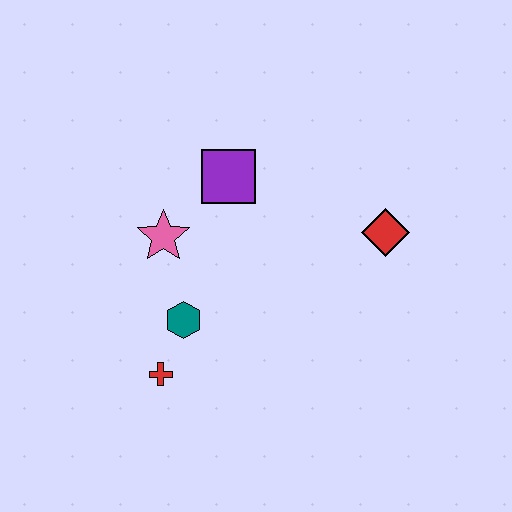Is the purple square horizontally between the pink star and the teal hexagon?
No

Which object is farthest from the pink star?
The red diamond is farthest from the pink star.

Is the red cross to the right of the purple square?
No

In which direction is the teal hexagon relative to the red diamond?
The teal hexagon is to the left of the red diamond.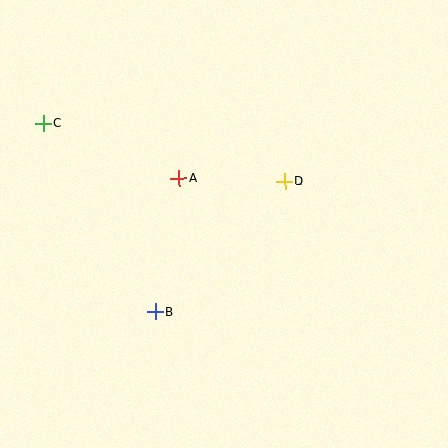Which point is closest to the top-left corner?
Point C is closest to the top-left corner.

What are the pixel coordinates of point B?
Point B is at (155, 312).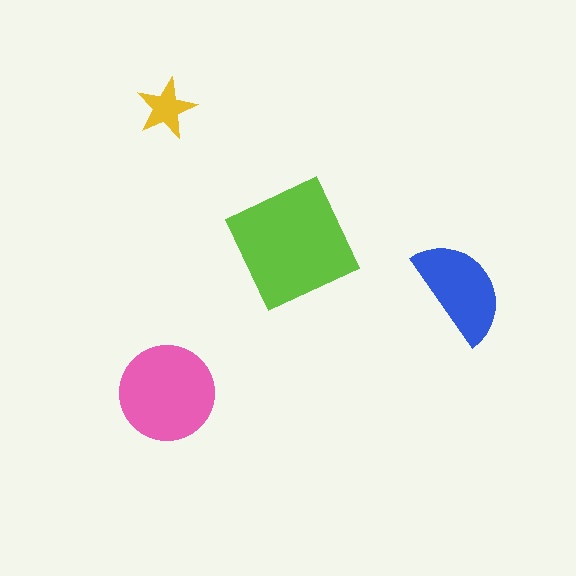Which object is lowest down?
The pink circle is bottommost.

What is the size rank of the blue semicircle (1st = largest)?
3rd.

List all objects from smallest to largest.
The yellow star, the blue semicircle, the pink circle, the lime square.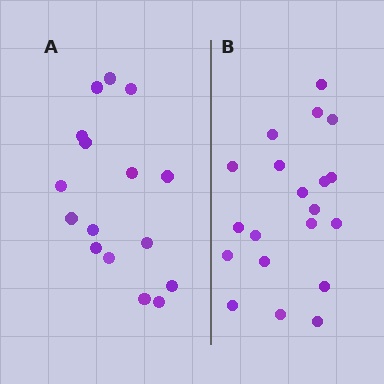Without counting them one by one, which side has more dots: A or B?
Region B (the right region) has more dots.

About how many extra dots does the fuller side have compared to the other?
Region B has about 4 more dots than region A.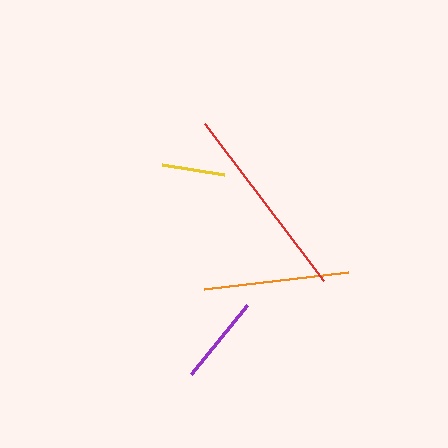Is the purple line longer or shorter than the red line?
The red line is longer than the purple line.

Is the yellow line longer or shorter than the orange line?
The orange line is longer than the yellow line.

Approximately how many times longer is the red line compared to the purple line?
The red line is approximately 2.2 times the length of the purple line.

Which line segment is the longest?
The red line is the longest at approximately 196 pixels.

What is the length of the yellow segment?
The yellow segment is approximately 63 pixels long.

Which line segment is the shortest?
The yellow line is the shortest at approximately 63 pixels.